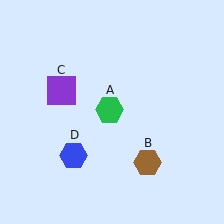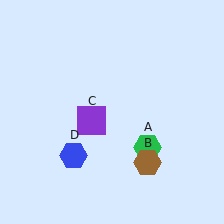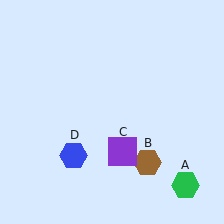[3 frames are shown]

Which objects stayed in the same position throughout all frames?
Brown hexagon (object B) and blue hexagon (object D) remained stationary.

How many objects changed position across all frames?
2 objects changed position: green hexagon (object A), purple square (object C).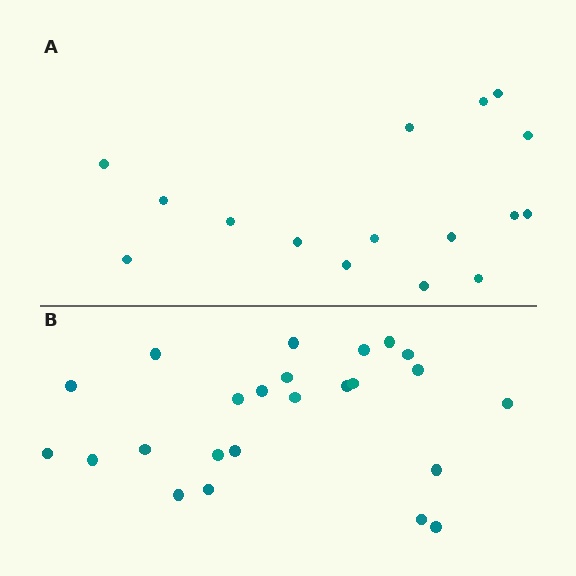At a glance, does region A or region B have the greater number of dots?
Region B (the bottom region) has more dots.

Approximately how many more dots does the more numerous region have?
Region B has roughly 8 or so more dots than region A.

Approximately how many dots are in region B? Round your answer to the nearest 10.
About 20 dots. (The exact count is 24, which rounds to 20.)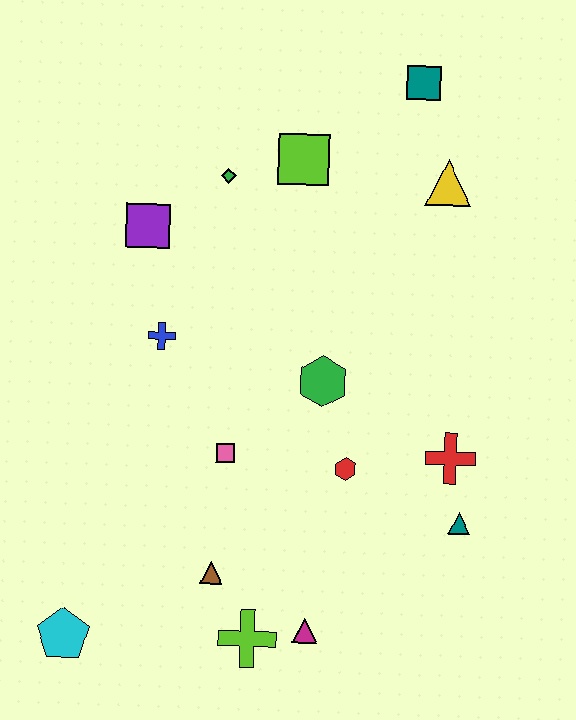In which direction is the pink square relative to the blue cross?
The pink square is below the blue cross.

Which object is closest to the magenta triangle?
The lime cross is closest to the magenta triangle.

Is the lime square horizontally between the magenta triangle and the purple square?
Yes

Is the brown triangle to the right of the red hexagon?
No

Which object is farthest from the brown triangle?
The teal square is farthest from the brown triangle.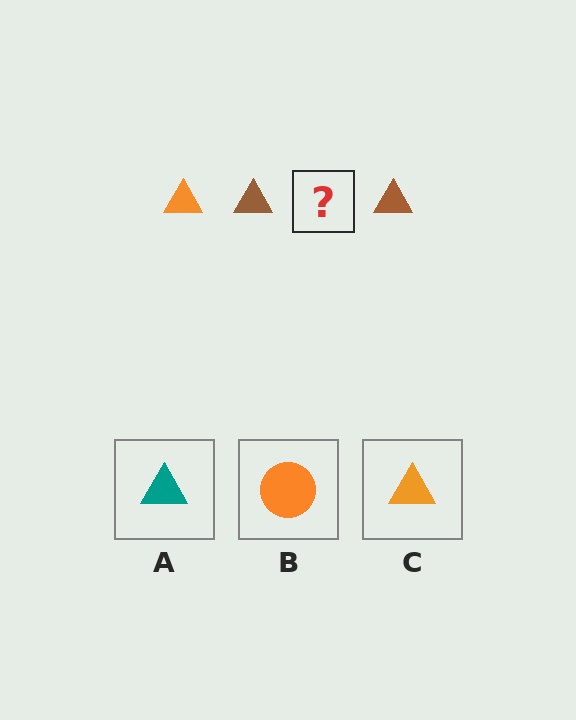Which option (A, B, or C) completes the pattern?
C.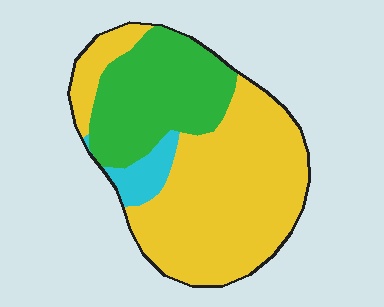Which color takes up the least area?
Cyan, at roughly 5%.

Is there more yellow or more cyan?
Yellow.